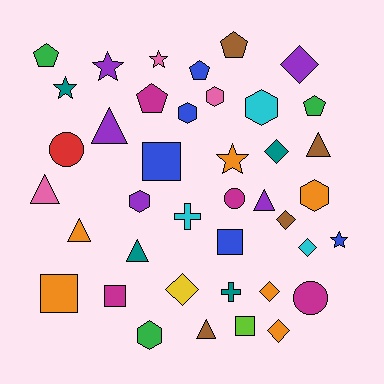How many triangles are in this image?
There are 7 triangles.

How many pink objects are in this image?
There are 3 pink objects.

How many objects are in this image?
There are 40 objects.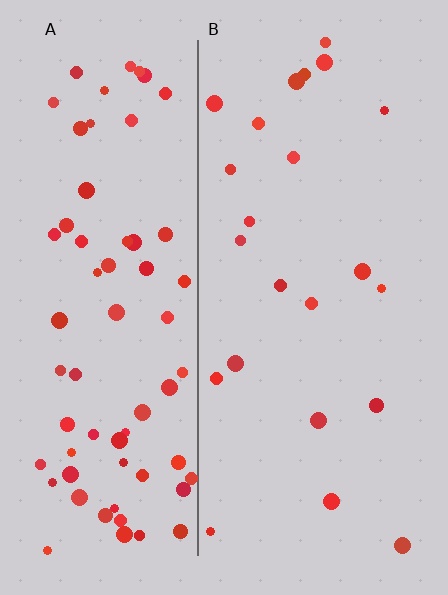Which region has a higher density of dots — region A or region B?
A (the left).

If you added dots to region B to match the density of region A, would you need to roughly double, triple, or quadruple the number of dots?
Approximately triple.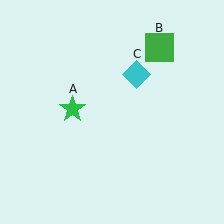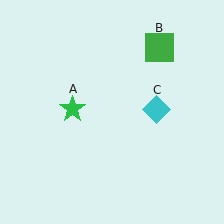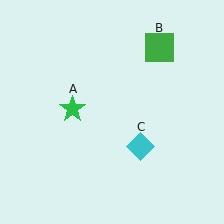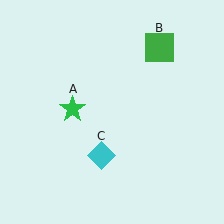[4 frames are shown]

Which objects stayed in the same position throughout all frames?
Green star (object A) and green square (object B) remained stationary.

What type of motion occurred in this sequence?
The cyan diamond (object C) rotated clockwise around the center of the scene.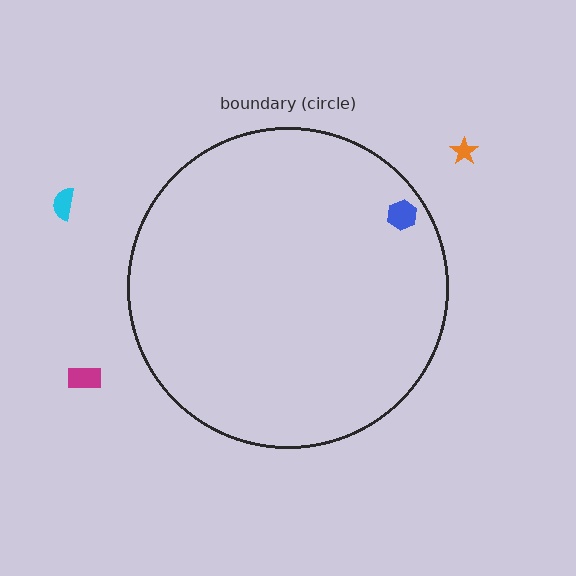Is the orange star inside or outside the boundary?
Outside.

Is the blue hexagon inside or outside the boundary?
Inside.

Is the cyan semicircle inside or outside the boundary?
Outside.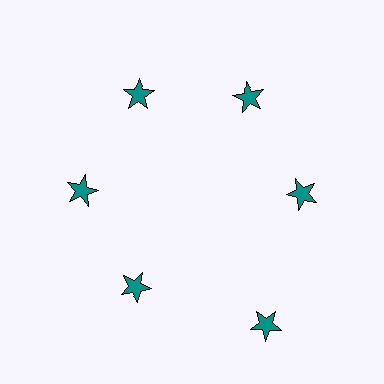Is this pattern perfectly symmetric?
No. The 6 teal stars are arranged in a ring, but one element near the 5 o'clock position is pushed outward from the center, breaking the 6-fold rotational symmetry.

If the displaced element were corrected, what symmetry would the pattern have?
It would have 6-fold rotational symmetry — the pattern would map onto itself every 60 degrees.